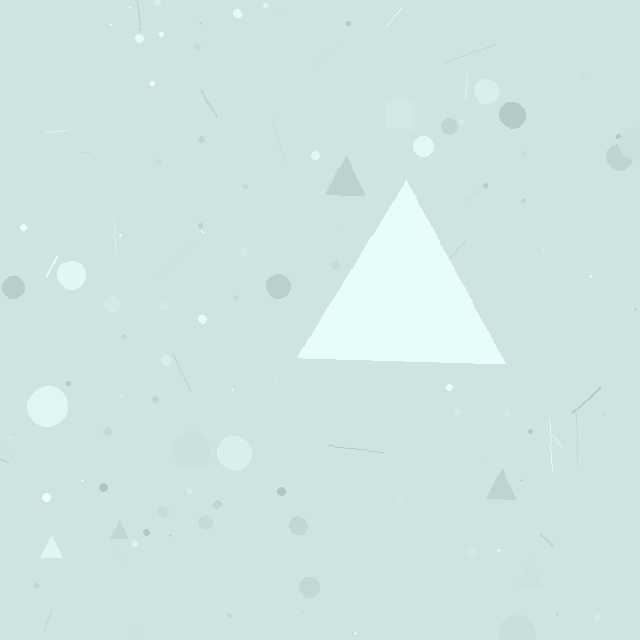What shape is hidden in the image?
A triangle is hidden in the image.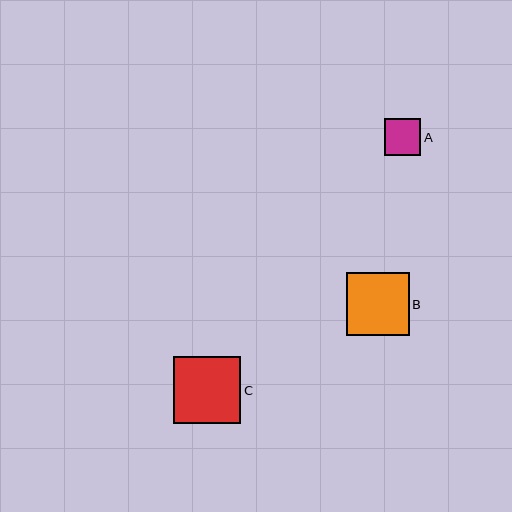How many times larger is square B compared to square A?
Square B is approximately 1.7 times the size of square A.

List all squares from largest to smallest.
From largest to smallest: C, B, A.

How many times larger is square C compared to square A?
Square C is approximately 1.9 times the size of square A.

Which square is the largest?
Square C is the largest with a size of approximately 68 pixels.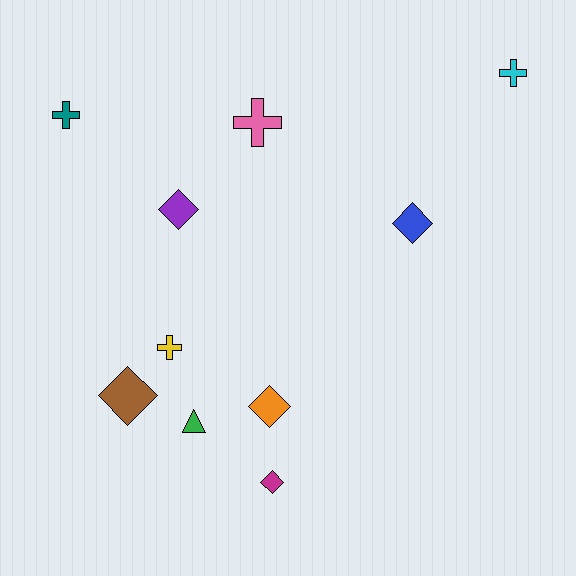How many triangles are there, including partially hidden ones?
There is 1 triangle.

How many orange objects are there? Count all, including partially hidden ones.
There is 1 orange object.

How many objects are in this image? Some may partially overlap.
There are 10 objects.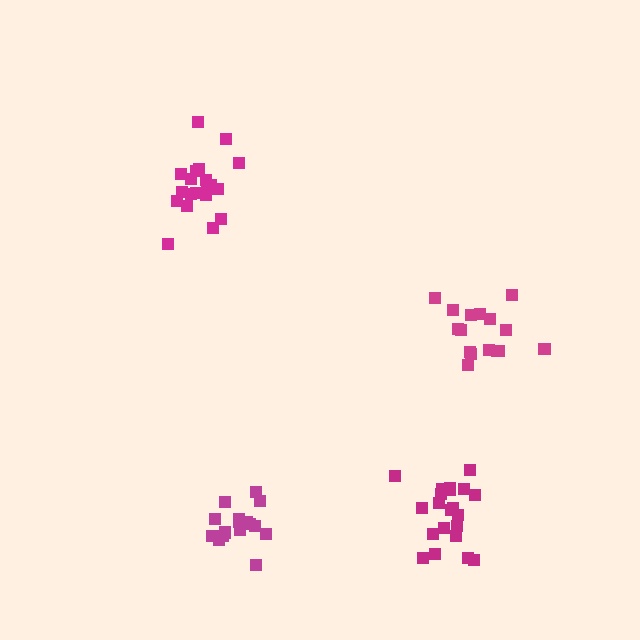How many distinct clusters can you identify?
There are 4 distinct clusters.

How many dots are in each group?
Group 1: 20 dots, Group 2: 16 dots, Group 3: 21 dots, Group 4: 17 dots (74 total).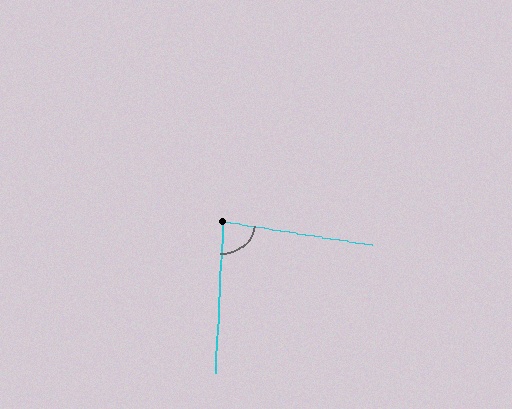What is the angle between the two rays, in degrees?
Approximately 84 degrees.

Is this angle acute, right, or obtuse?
It is acute.